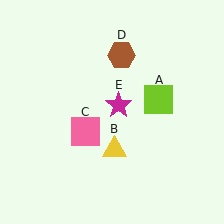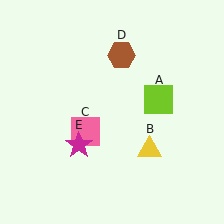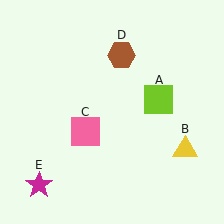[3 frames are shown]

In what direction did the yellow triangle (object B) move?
The yellow triangle (object B) moved right.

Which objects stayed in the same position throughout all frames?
Lime square (object A) and pink square (object C) and brown hexagon (object D) remained stationary.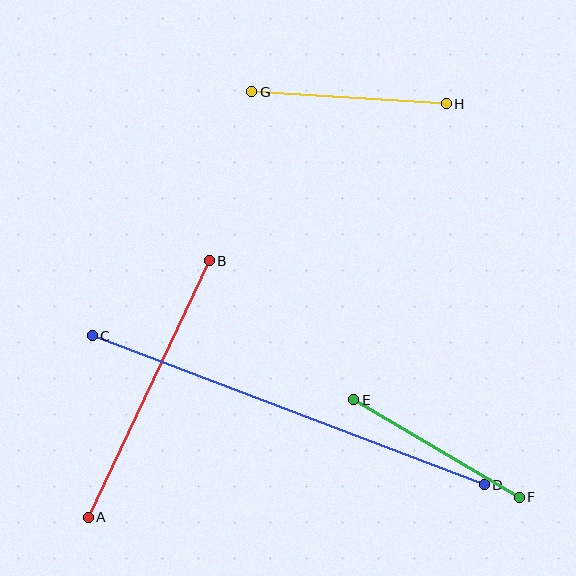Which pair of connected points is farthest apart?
Points C and D are farthest apart.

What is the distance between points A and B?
The distance is approximately 284 pixels.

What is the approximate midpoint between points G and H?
The midpoint is at approximately (349, 98) pixels.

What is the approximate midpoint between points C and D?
The midpoint is at approximately (288, 410) pixels.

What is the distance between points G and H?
The distance is approximately 195 pixels.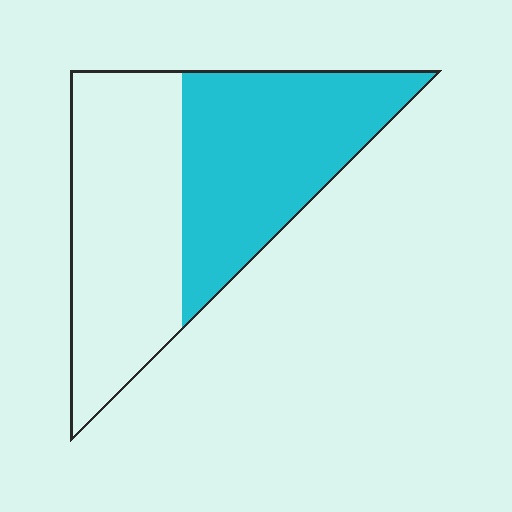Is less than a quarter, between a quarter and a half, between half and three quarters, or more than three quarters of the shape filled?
Between a quarter and a half.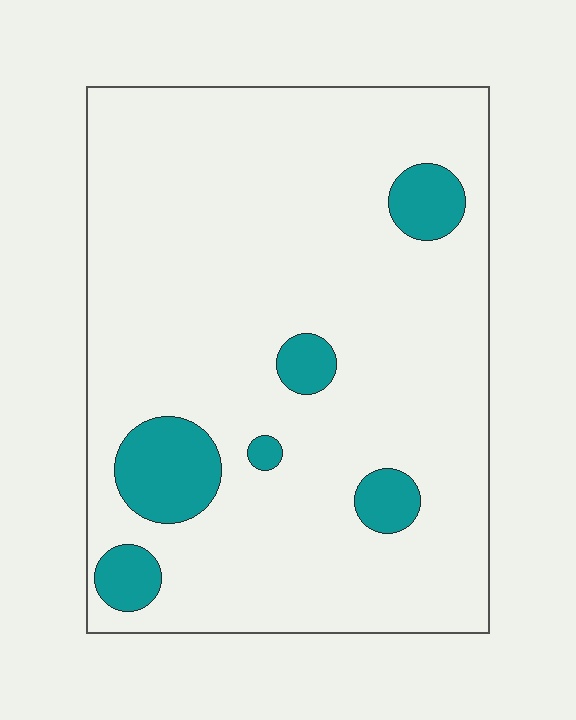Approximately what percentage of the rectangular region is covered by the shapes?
Approximately 10%.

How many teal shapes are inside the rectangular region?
6.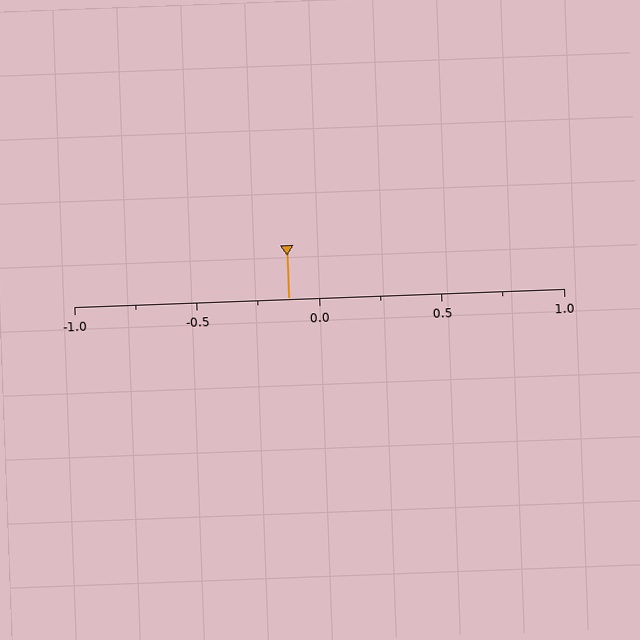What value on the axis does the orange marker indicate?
The marker indicates approximately -0.12.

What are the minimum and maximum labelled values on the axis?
The axis runs from -1.0 to 1.0.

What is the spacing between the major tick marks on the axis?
The major ticks are spaced 0.5 apart.